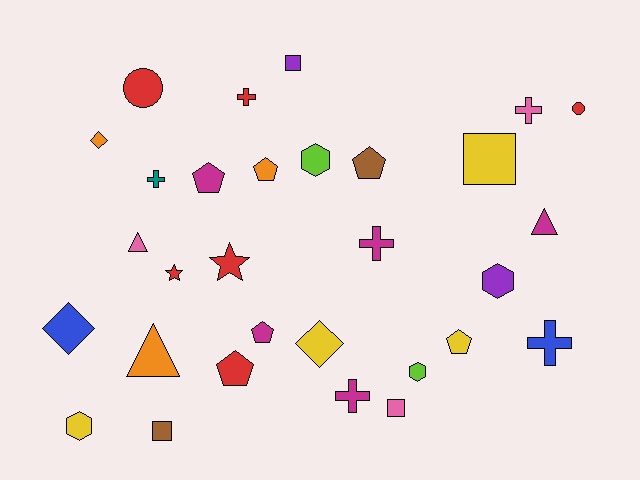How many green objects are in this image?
There are no green objects.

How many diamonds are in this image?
There are 3 diamonds.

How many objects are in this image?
There are 30 objects.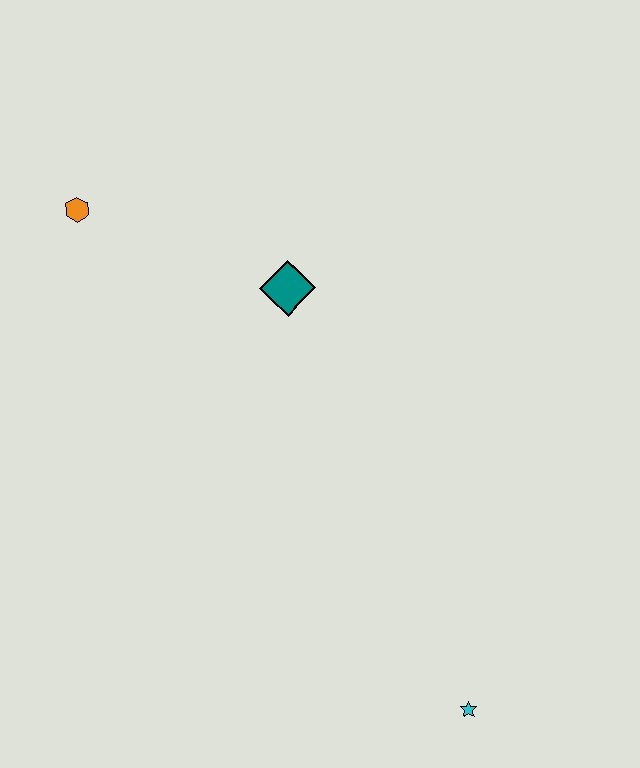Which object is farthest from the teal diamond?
The cyan star is farthest from the teal diamond.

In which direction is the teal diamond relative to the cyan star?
The teal diamond is above the cyan star.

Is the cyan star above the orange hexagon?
No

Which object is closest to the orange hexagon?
The teal diamond is closest to the orange hexagon.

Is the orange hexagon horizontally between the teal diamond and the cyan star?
No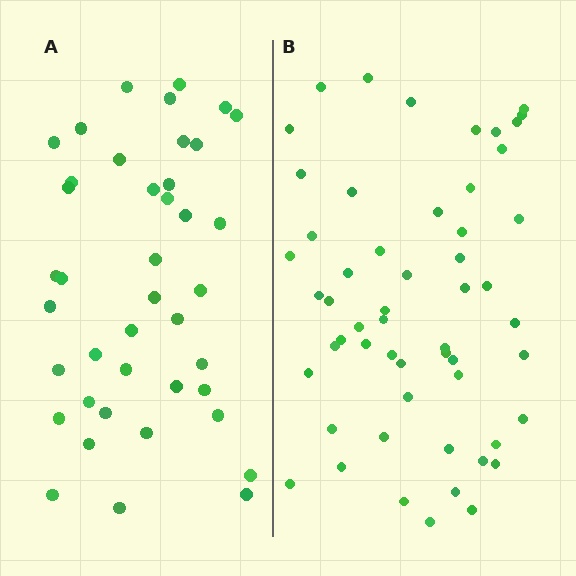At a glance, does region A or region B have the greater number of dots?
Region B (the right region) has more dots.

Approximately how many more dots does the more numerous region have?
Region B has approximately 15 more dots than region A.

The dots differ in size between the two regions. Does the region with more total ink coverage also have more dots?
No. Region A has more total ink coverage because its dots are larger, but region B actually contains more individual dots. Total area can be misleading — the number of items is what matters here.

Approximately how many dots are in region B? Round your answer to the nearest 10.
About 60 dots. (The exact count is 55, which rounds to 60.)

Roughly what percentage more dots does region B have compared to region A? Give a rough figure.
About 35% more.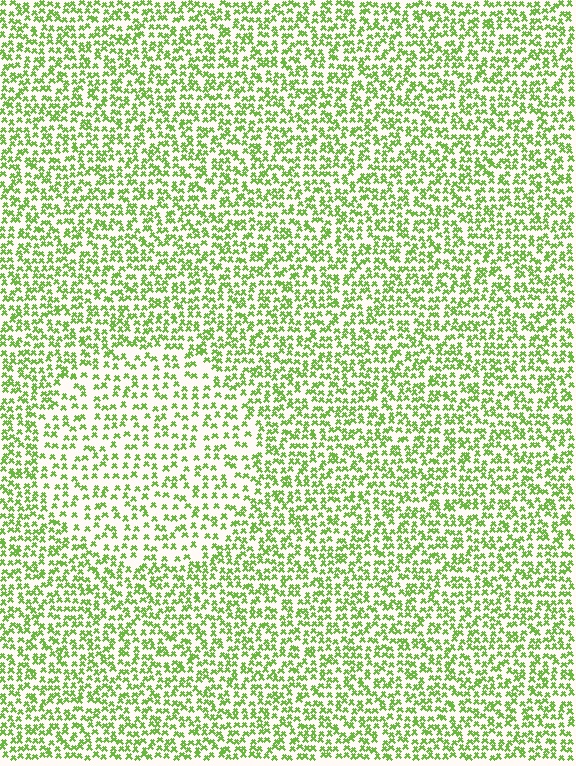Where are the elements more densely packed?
The elements are more densely packed outside the circle boundary.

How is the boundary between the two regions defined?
The boundary is defined by a change in element density (approximately 1.7x ratio). All elements are the same color, size, and shape.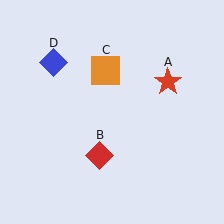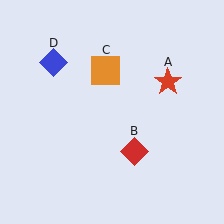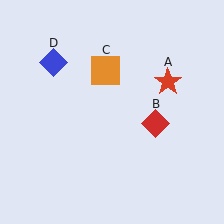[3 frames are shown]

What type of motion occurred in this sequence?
The red diamond (object B) rotated counterclockwise around the center of the scene.